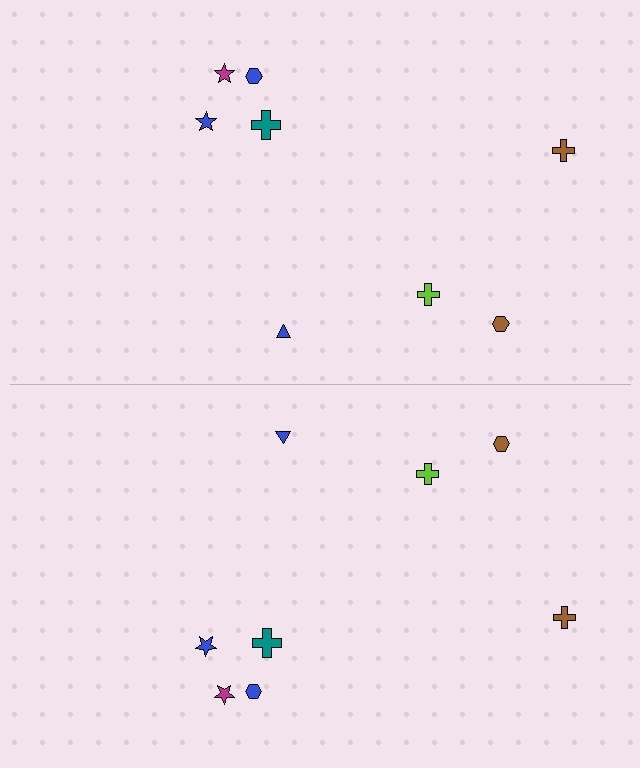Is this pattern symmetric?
Yes, this pattern has bilateral (reflection) symmetry.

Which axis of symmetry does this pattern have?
The pattern has a horizontal axis of symmetry running through the center of the image.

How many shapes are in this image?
There are 16 shapes in this image.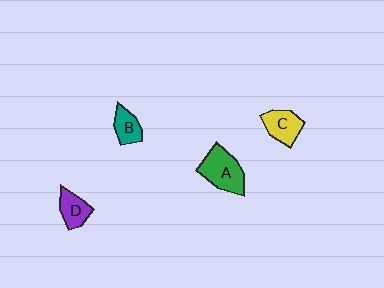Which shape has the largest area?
Shape A (green).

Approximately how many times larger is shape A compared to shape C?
Approximately 1.4 times.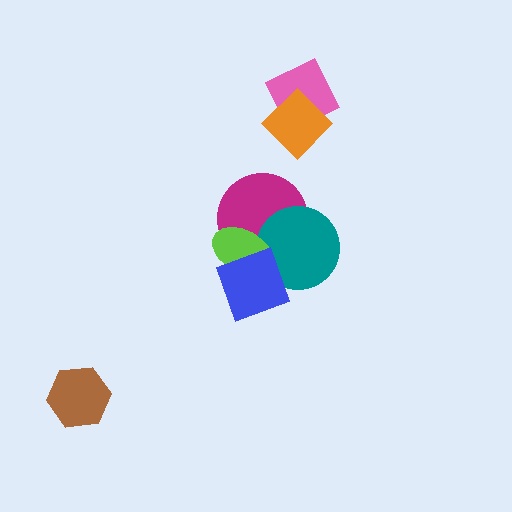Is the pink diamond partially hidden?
Yes, it is partially covered by another shape.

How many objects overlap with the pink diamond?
1 object overlaps with the pink diamond.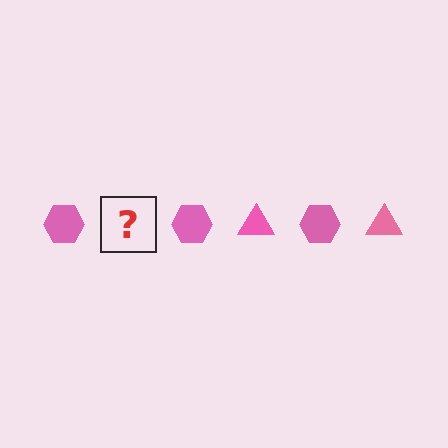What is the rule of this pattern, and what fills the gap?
The rule is that the pattern cycles through hexagon, triangle shapes in pink. The gap should be filled with a pink triangle.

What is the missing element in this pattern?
The missing element is a pink triangle.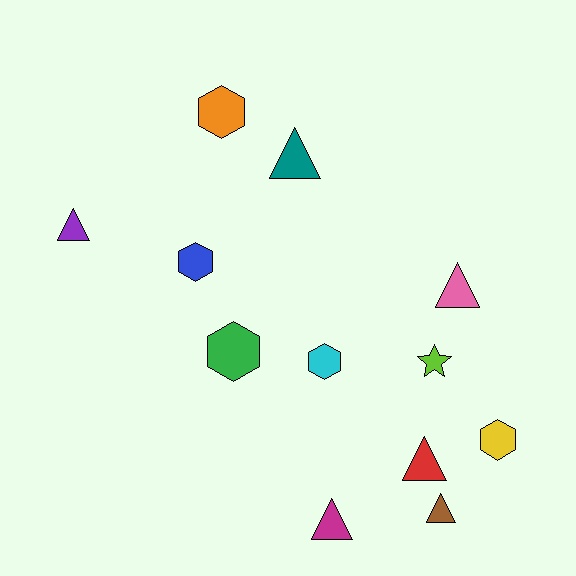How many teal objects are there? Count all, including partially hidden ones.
There is 1 teal object.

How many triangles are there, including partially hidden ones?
There are 6 triangles.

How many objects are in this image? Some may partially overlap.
There are 12 objects.